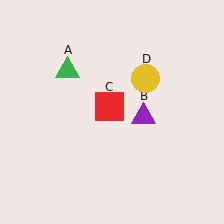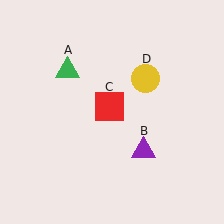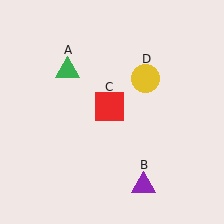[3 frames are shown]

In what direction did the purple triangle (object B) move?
The purple triangle (object B) moved down.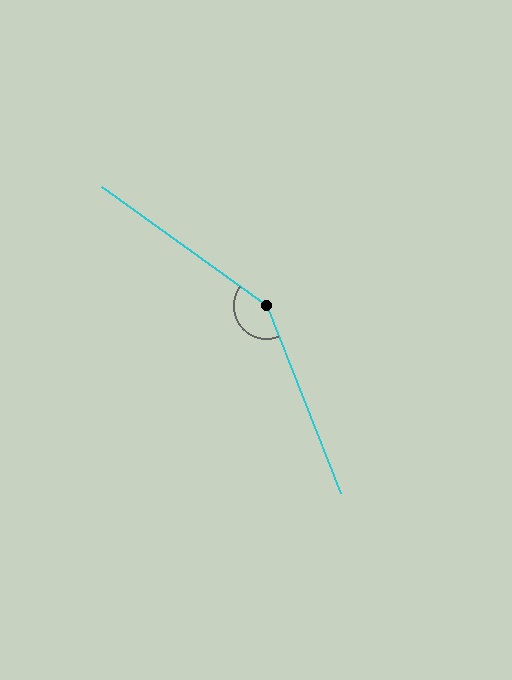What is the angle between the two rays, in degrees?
Approximately 147 degrees.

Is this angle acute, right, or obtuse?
It is obtuse.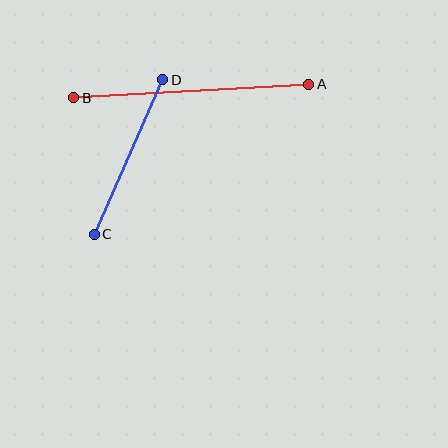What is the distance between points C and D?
The distance is approximately 169 pixels.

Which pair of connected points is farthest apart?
Points A and B are farthest apart.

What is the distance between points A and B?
The distance is approximately 235 pixels.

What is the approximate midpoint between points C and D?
The midpoint is at approximately (129, 157) pixels.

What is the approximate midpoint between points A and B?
The midpoint is at approximately (191, 91) pixels.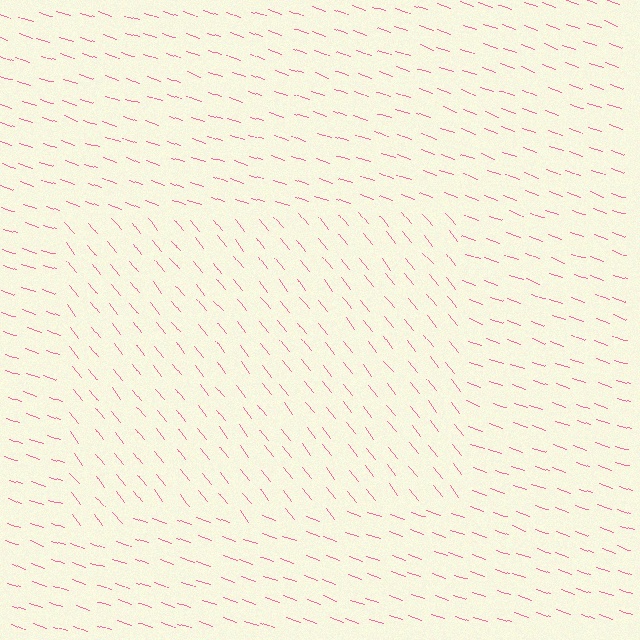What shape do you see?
I see a rectangle.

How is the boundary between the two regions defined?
The boundary is defined purely by a change in line orientation (approximately 32 degrees difference). All lines are the same color and thickness.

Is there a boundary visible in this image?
Yes, there is a texture boundary formed by a change in line orientation.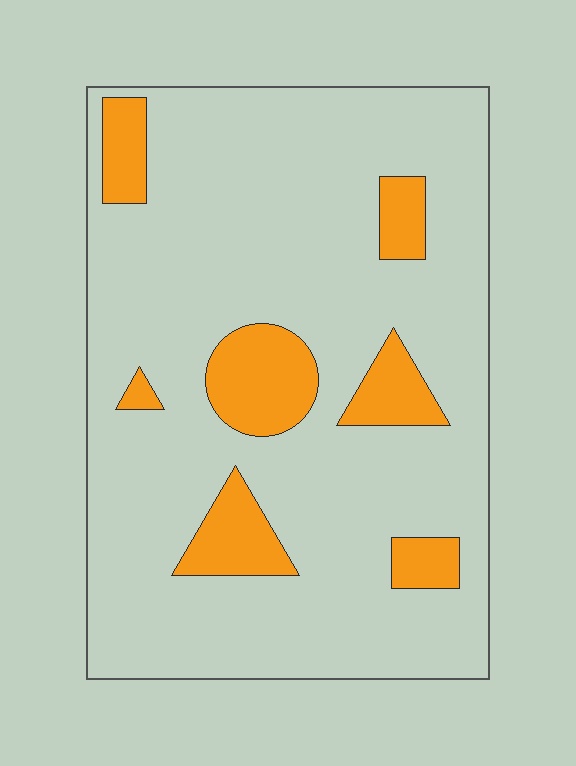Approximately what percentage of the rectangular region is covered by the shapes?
Approximately 15%.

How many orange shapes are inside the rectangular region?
7.